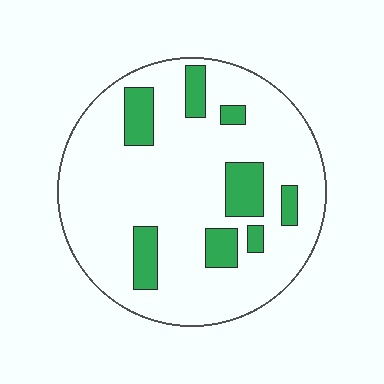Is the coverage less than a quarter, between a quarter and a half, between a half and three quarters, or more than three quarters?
Less than a quarter.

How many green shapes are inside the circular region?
8.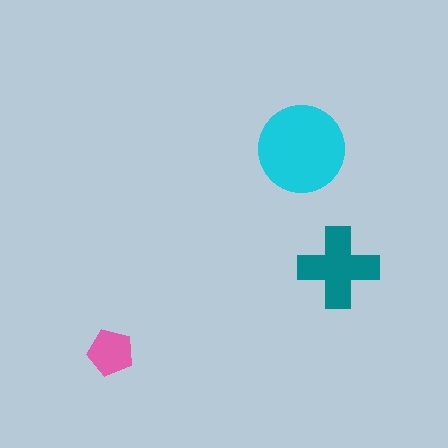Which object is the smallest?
The pink pentagon.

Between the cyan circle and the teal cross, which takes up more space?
The cyan circle.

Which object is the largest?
The cyan circle.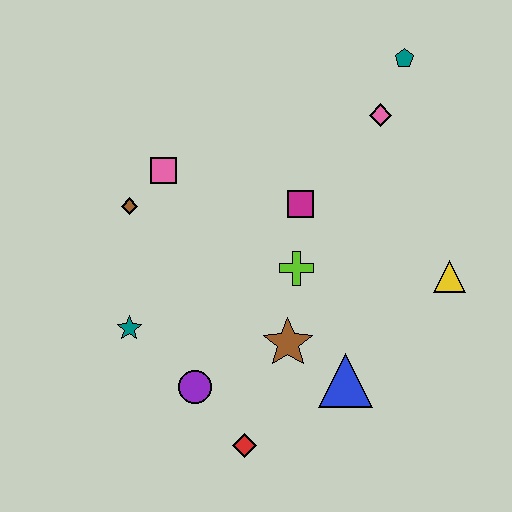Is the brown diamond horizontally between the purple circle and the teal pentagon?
No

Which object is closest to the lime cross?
The magenta square is closest to the lime cross.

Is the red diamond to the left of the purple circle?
No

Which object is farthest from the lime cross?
The teal pentagon is farthest from the lime cross.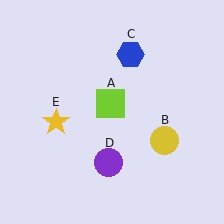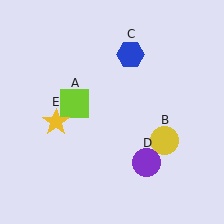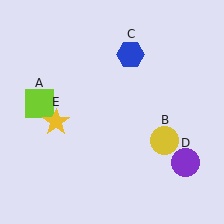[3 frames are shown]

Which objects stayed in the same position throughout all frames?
Yellow circle (object B) and blue hexagon (object C) and yellow star (object E) remained stationary.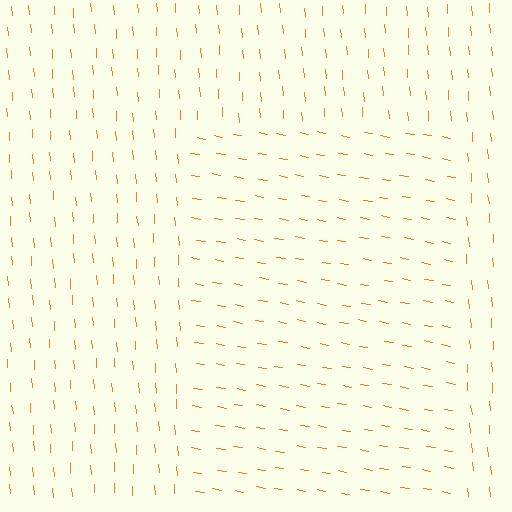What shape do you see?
I see a rectangle.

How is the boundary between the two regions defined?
The boundary is defined purely by a change in line orientation (approximately 75 degrees difference). All lines are the same color and thickness.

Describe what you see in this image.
The image is filled with small orange line segments. A rectangle region in the image has lines oriented differently from the surrounding lines, creating a visible texture boundary.